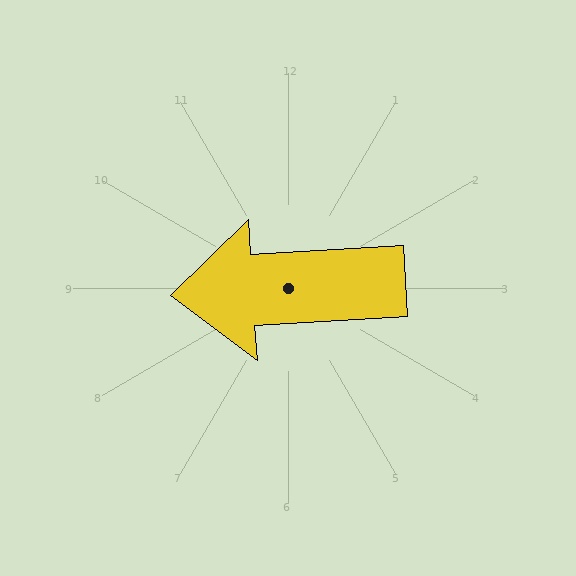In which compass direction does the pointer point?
West.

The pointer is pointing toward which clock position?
Roughly 9 o'clock.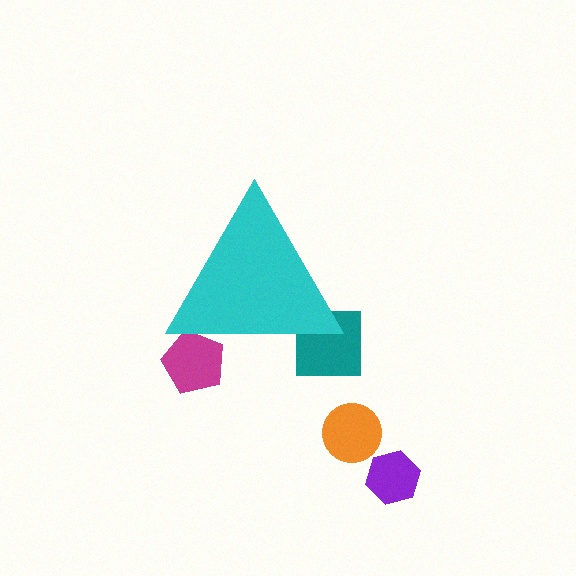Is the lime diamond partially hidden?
Yes, the lime diamond is partially hidden behind the cyan triangle.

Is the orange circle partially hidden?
No, the orange circle is fully visible.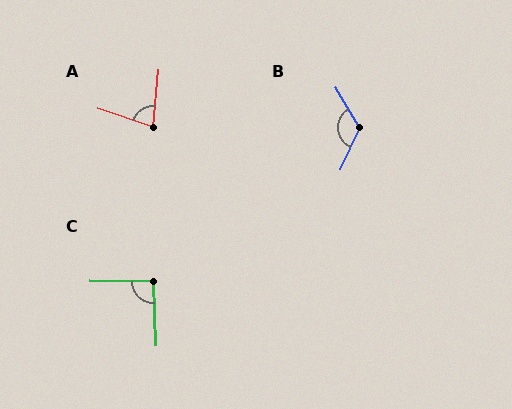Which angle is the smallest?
A, at approximately 77 degrees.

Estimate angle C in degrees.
Approximately 93 degrees.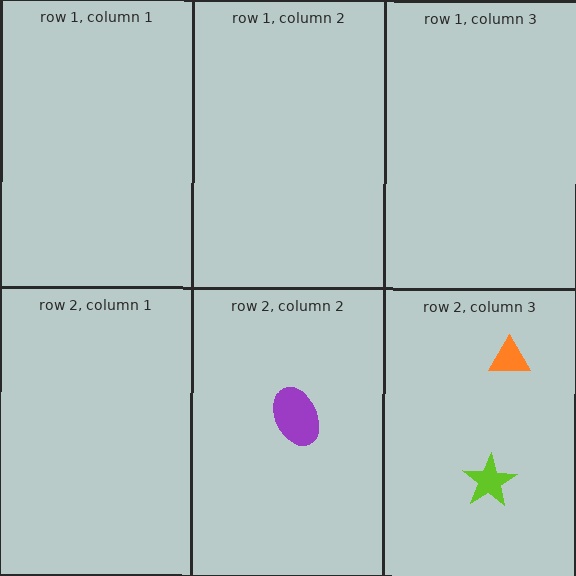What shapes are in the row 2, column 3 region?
The lime star, the orange triangle.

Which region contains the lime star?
The row 2, column 3 region.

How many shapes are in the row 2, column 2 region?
1.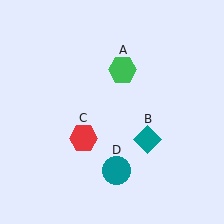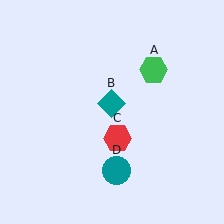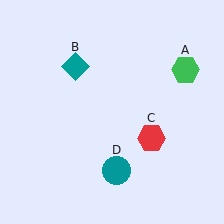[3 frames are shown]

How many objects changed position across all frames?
3 objects changed position: green hexagon (object A), teal diamond (object B), red hexagon (object C).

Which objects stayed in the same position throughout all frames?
Teal circle (object D) remained stationary.